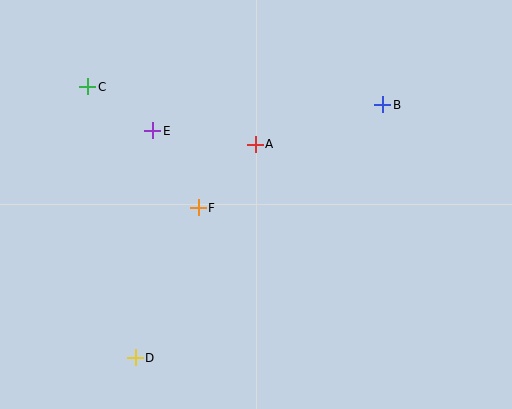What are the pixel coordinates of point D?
Point D is at (135, 358).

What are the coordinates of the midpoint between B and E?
The midpoint between B and E is at (268, 118).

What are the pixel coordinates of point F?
Point F is at (198, 208).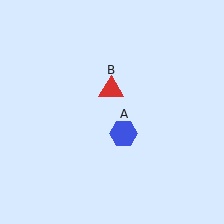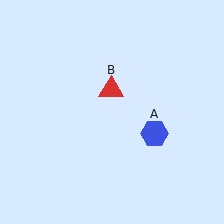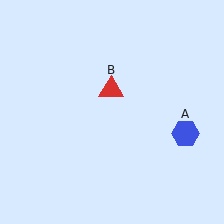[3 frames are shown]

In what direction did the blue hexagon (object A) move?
The blue hexagon (object A) moved right.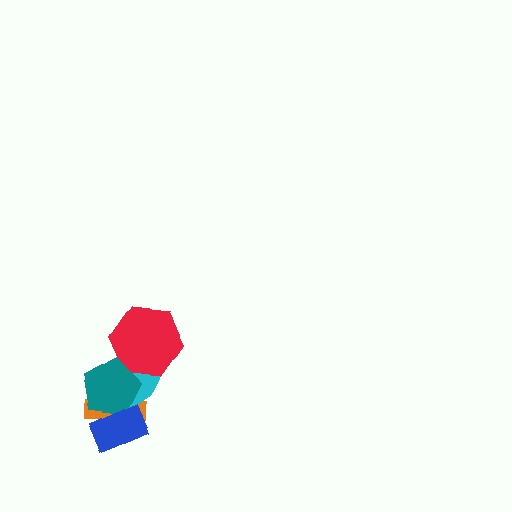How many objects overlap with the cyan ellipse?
4 objects overlap with the cyan ellipse.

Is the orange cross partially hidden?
Yes, it is partially covered by another shape.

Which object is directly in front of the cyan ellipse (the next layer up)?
The red hexagon is directly in front of the cyan ellipse.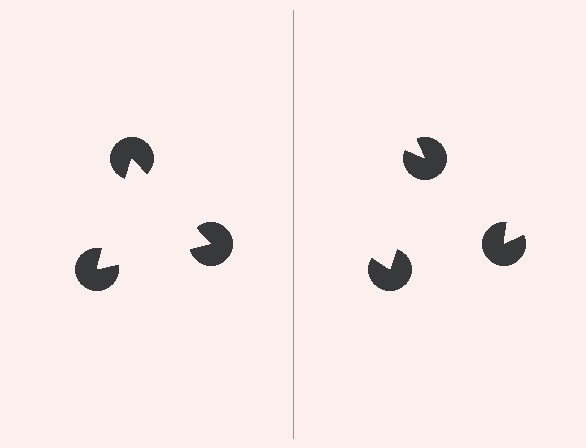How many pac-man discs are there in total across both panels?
6 — 3 on each side.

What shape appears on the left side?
An illusory triangle.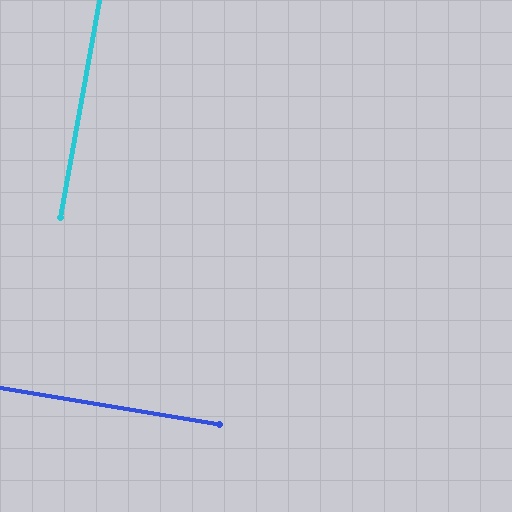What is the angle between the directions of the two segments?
Approximately 89 degrees.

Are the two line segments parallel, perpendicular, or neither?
Perpendicular — they meet at approximately 89°.